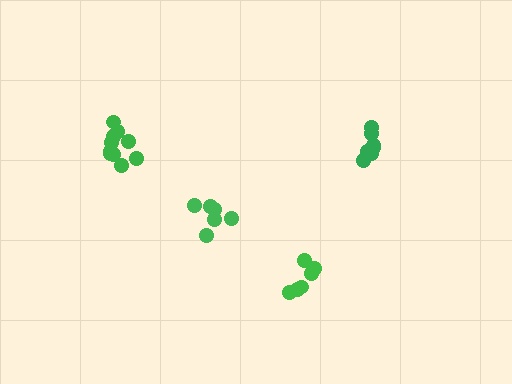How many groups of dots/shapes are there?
There are 4 groups.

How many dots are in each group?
Group 1: 7 dots, Group 2: 6 dots, Group 3: 10 dots, Group 4: 6 dots (29 total).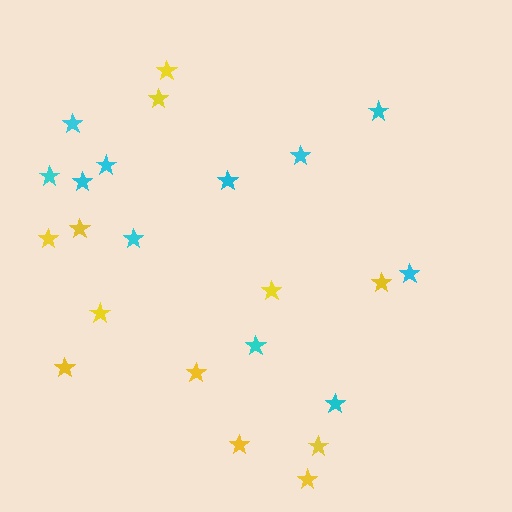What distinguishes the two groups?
There are 2 groups: one group of cyan stars (11) and one group of yellow stars (12).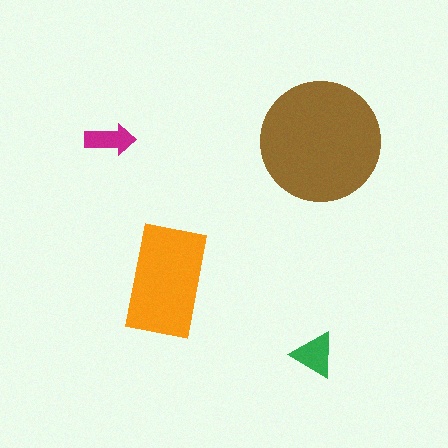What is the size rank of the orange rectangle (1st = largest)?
2nd.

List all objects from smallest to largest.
The magenta arrow, the green triangle, the orange rectangle, the brown circle.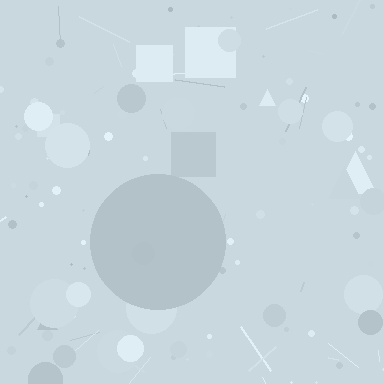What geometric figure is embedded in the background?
A circle is embedded in the background.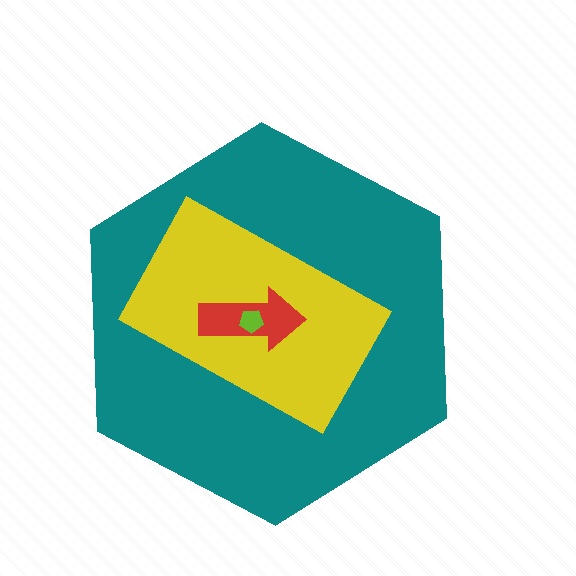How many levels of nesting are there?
4.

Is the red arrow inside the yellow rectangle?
Yes.